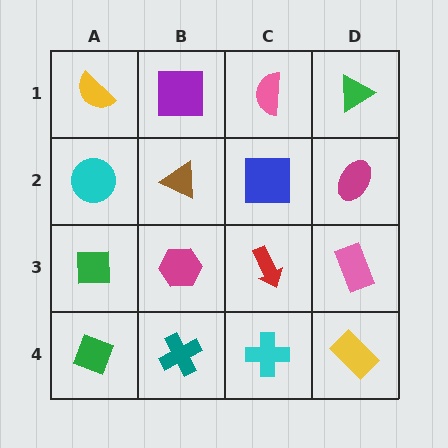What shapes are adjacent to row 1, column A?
A cyan circle (row 2, column A), a purple square (row 1, column B).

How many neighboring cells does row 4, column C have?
3.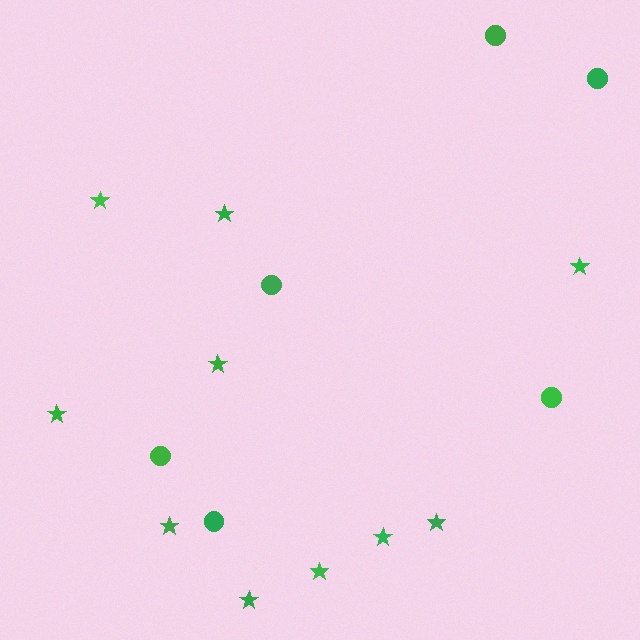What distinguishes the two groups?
There are 2 groups: one group of stars (10) and one group of circles (6).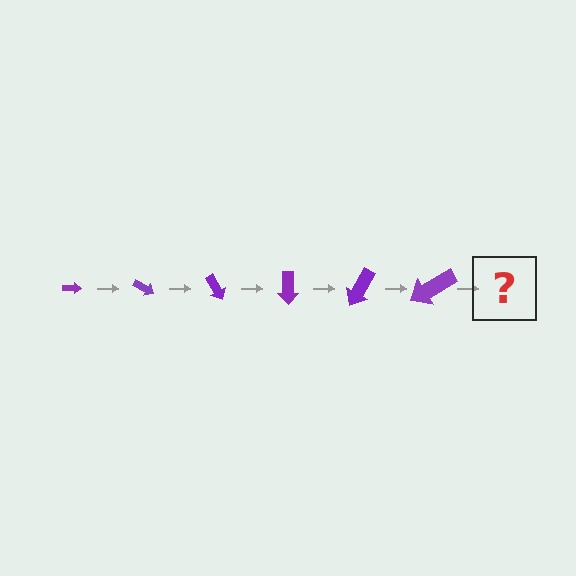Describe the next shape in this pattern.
It should be an arrow, larger than the previous one and rotated 180 degrees from the start.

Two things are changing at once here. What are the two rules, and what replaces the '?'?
The two rules are that the arrow grows larger each step and it rotates 30 degrees each step. The '?' should be an arrow, larger than the previous one and rotated 180 degrees from the start.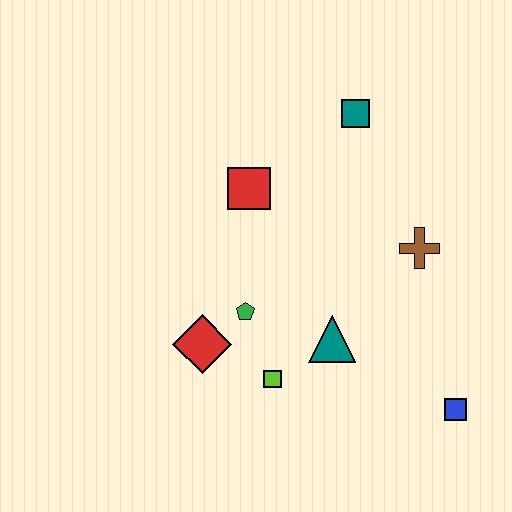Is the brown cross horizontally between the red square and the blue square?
Yes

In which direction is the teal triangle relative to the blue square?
The teal triangle is to the left of the blue square.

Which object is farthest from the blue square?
The teal square is farthest from the blue square.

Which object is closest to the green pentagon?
The red diamond is closest to the green pentagon.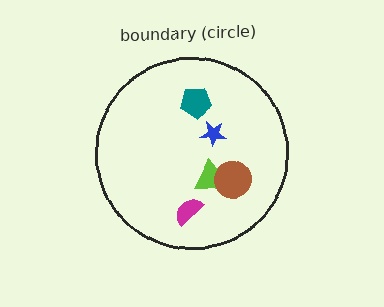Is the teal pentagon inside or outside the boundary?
Inside.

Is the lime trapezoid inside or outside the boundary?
Inside.